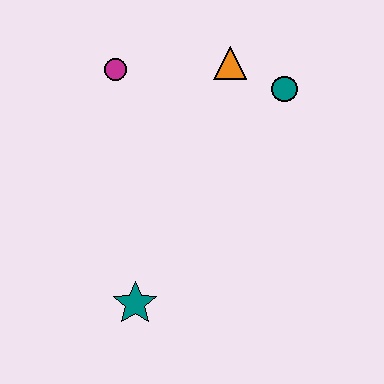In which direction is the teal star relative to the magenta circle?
The teal star is below the magenta circle.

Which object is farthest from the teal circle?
The teal star is farthest from the teal circle.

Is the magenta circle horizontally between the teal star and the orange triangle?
No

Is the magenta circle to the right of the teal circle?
No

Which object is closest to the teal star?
The magenta circle is closest to the teal star.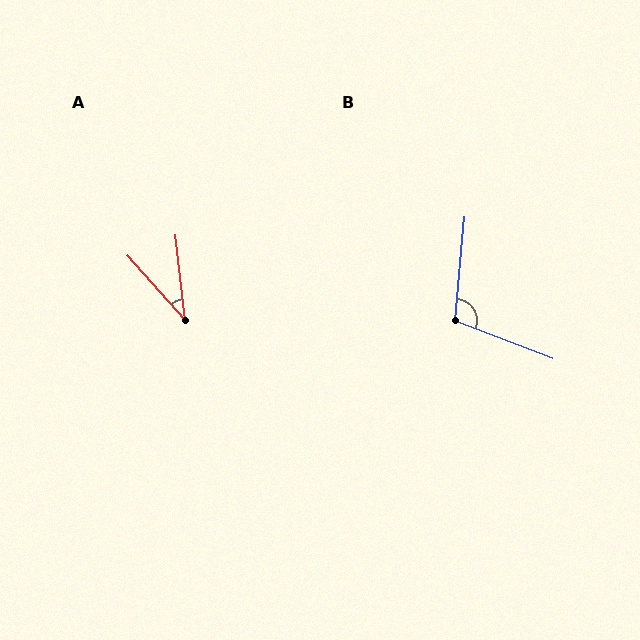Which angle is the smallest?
A, at approximately 35 degrees.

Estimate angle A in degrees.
Approximately 35 degrees.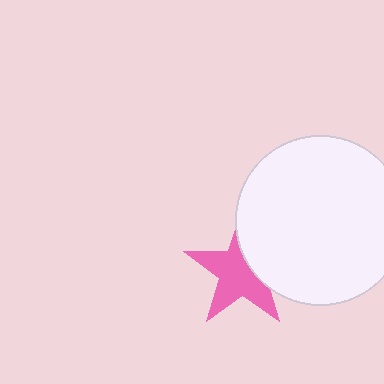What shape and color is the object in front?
The object in front is a white circle.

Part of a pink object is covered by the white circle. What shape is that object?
It is a star.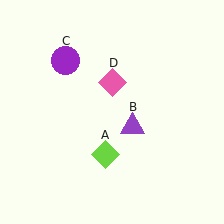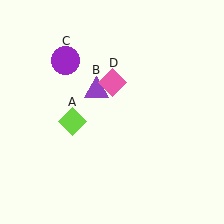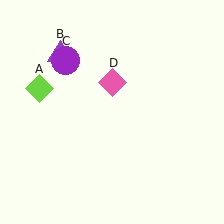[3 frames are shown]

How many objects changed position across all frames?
2 objects changed position: lime diamond (object A), purple triangle (object B).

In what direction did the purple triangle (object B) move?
The purple triangle (object B) moved up and to the left.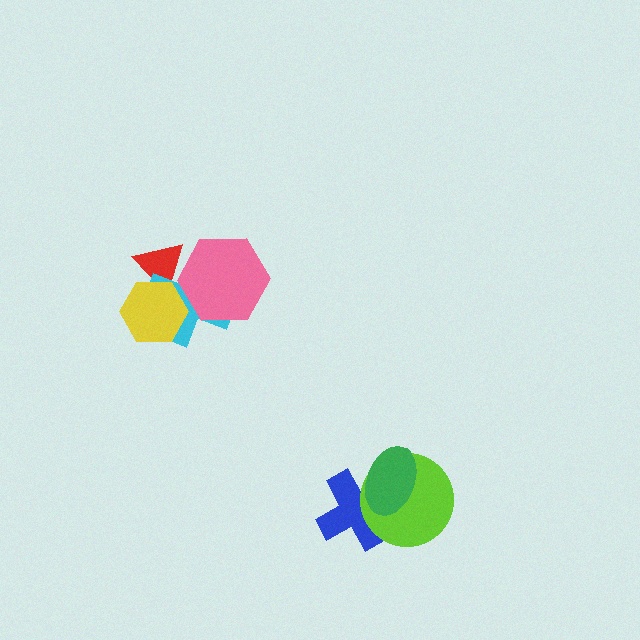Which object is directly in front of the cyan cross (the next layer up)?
The yellow hexagon is directly in front of the cyan cross.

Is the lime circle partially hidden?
Yes, it is partially covered by another shape.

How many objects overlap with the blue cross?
2 objects overlap with the blue cross.